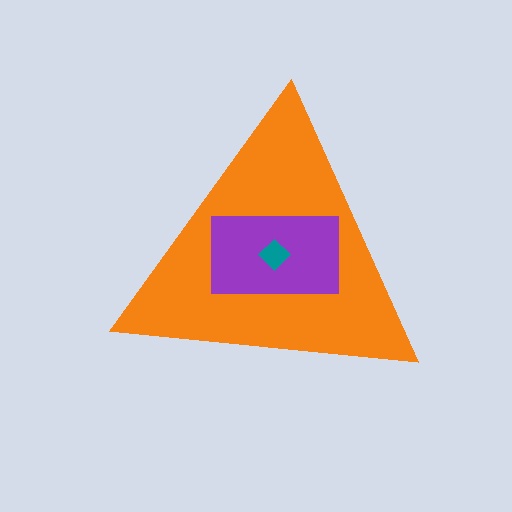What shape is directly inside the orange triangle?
The purple rectangle.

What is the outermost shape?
The orange triangle.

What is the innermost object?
The teal diamond.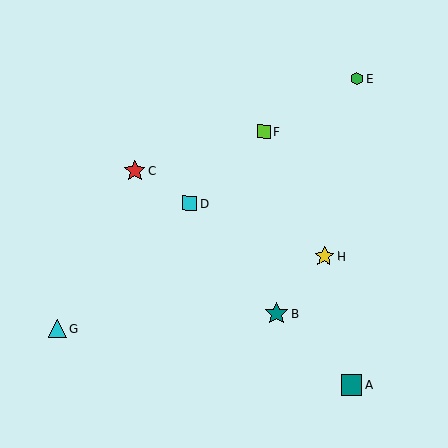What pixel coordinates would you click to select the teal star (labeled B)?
Click at (277, 313) to select the teal star B.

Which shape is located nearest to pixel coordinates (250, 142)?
The lime square (labeled F) at (264, 131) is nearest to that location.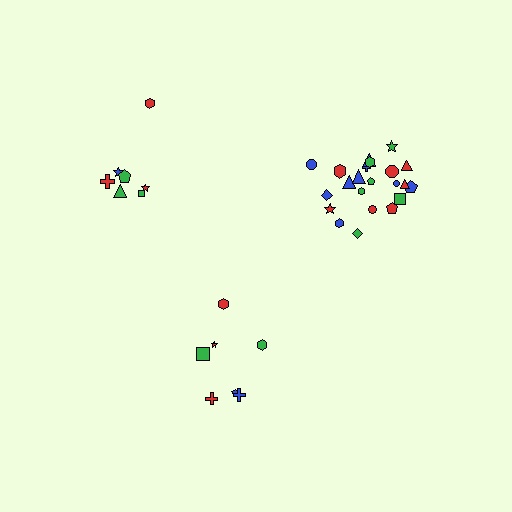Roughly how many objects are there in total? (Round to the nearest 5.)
Roughly 35 objects in total.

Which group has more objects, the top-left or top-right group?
The top-right group.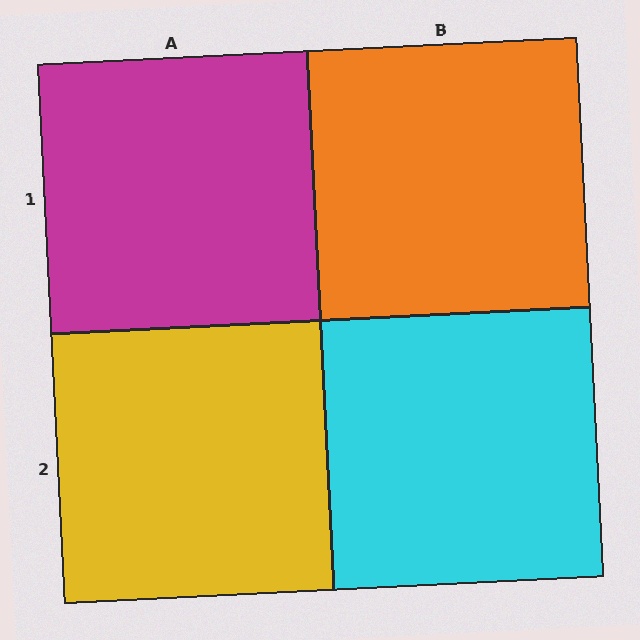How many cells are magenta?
1 cell is magenta.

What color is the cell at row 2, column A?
Yellow.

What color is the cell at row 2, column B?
Cyan.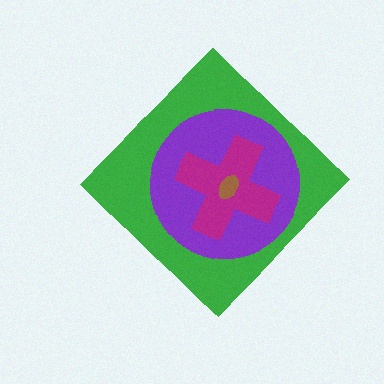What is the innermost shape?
The brown ellipse.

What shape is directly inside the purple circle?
The magenta cross.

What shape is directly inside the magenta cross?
The brown ellipse.